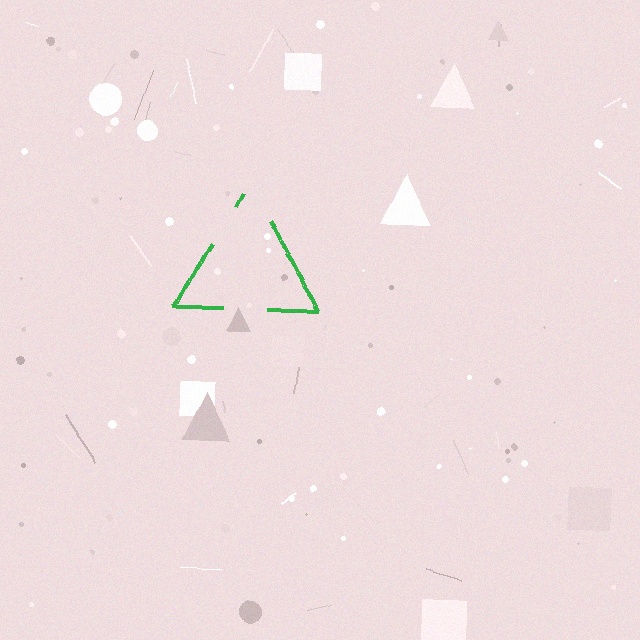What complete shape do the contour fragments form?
The contour fragments form a triangle.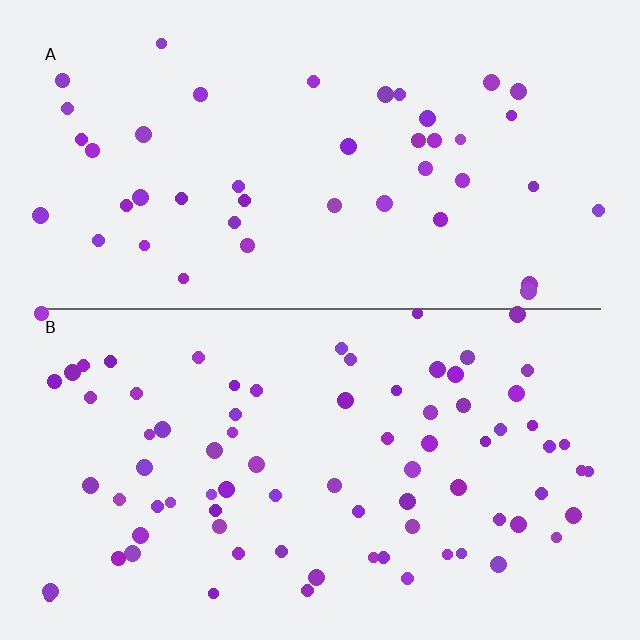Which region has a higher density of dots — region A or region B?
B (the bottom).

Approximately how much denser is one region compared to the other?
Approximately 1.8× — region B over region A.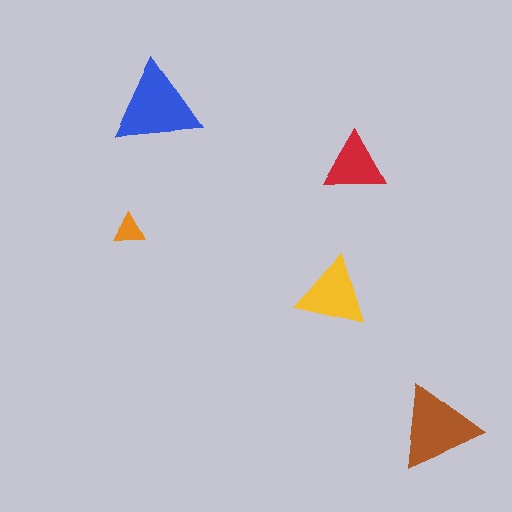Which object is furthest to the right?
The brown triangle is rightmost.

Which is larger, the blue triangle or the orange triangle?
The blue one.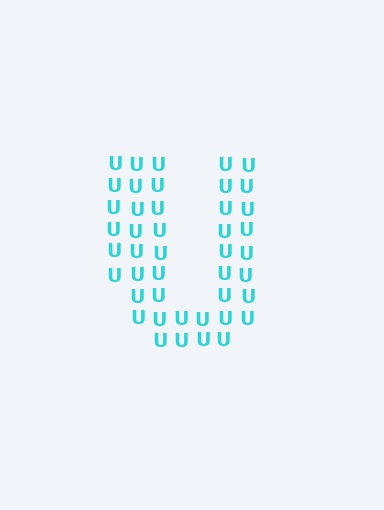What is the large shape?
The large shape is the letter U.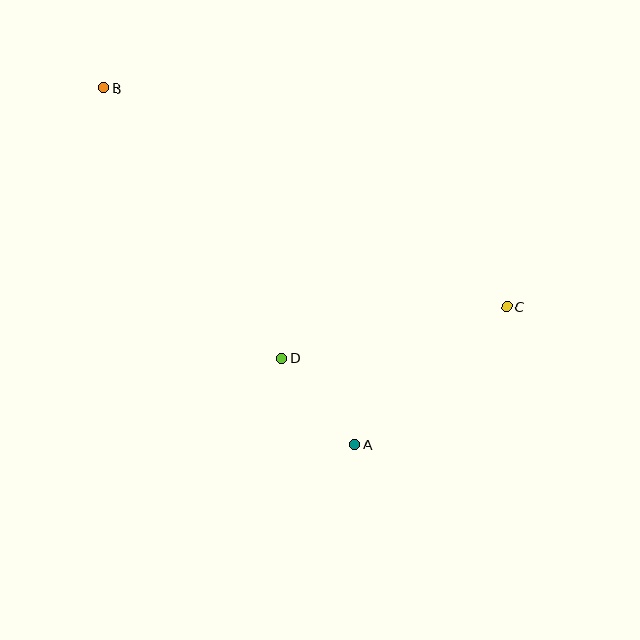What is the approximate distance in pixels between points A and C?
The distance between A and C is approximately 205 pixels.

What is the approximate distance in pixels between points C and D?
The distance between C and D is approximately 231 pixels.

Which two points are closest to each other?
Points A and D are closest to each other.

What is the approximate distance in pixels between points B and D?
The distance between B and D is approximately 324 pixels.